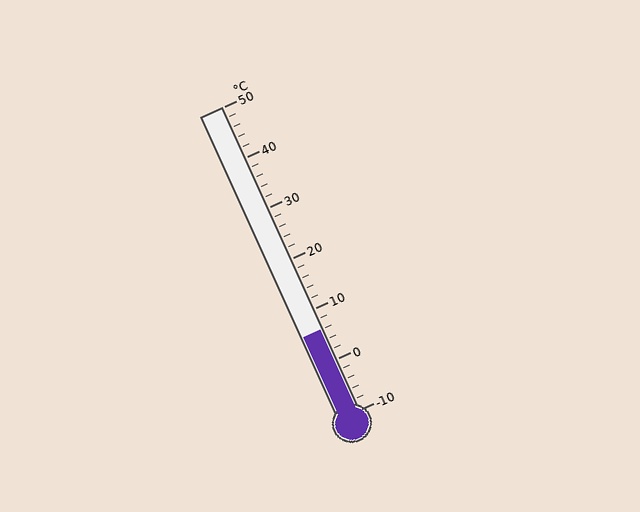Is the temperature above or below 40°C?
The temperature is below 40°C.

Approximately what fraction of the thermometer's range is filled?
The thermometer is filled to approximately 25% of its range.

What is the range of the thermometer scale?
The thermometer scale ranges from -10°C to 50°C.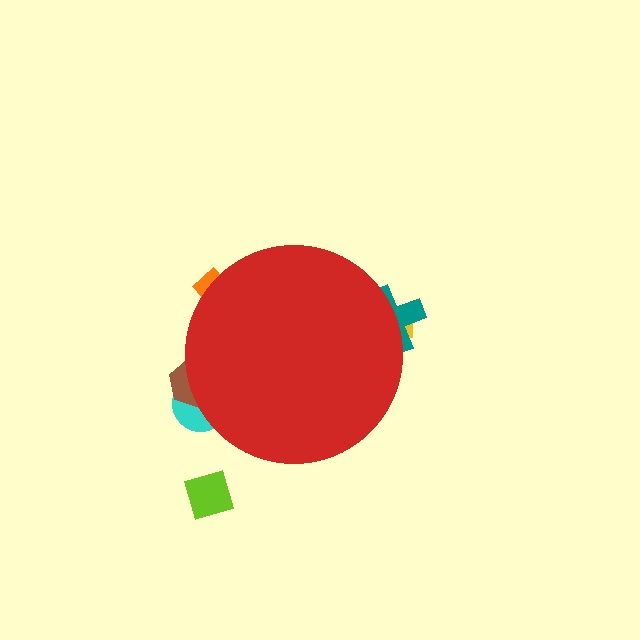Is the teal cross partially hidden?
Yes, the teal cross is partially hidden behind the red circle.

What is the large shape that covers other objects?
A red circle.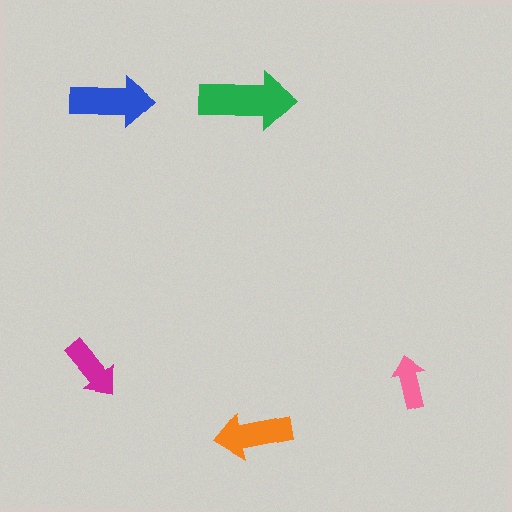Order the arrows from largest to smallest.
the green one, the blue one, the orange one, the magenta one, the pink one.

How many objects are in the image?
There are 5 objects in the image.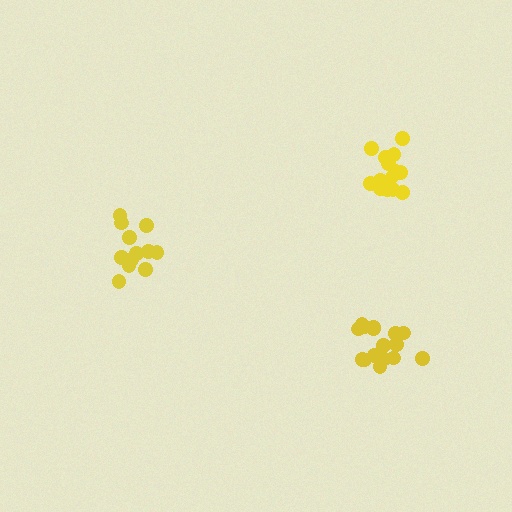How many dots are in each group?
Group 1: 14 dots, Group 2: 16 dots, Group 3: 12 dots (42 total).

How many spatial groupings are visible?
There are 3 spatial groupings.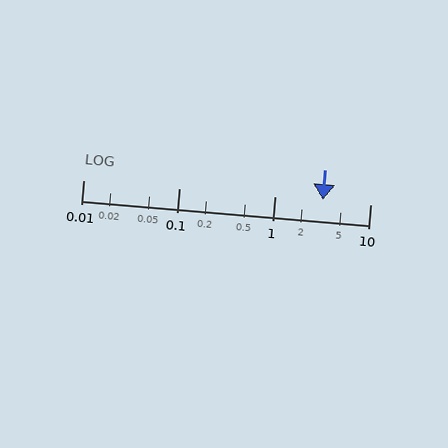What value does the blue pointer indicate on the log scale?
The pointer indicates approximately 3.2.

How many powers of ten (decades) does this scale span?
The scale spans 3 decades, from 0.01 to 10.